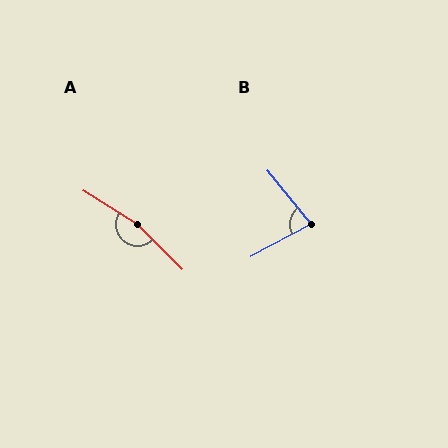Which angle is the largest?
A, at approximately 167 degrees.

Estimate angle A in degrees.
Approximately 167 degrees.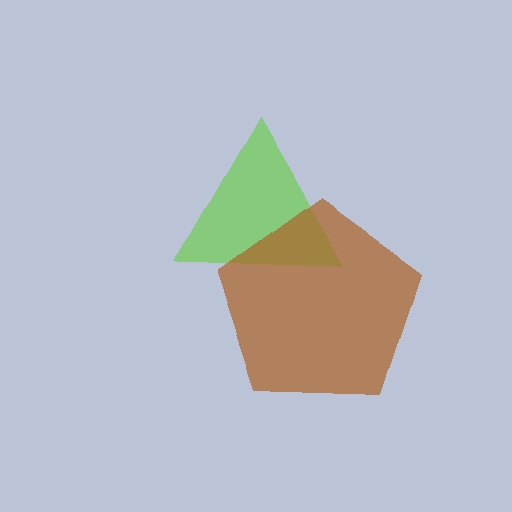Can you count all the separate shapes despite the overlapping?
Yes, there are 2 separate shapes.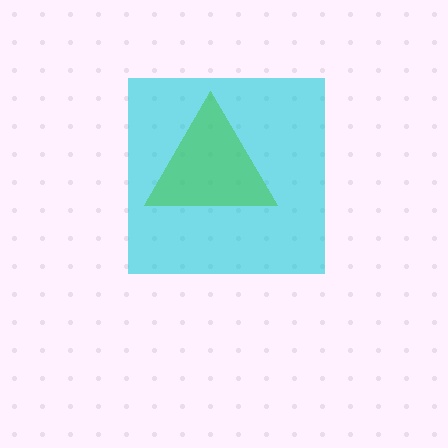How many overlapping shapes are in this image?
There are 2 overlapping shapes in the image.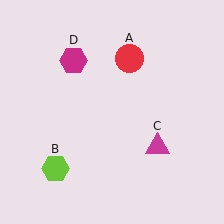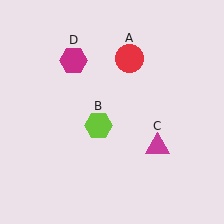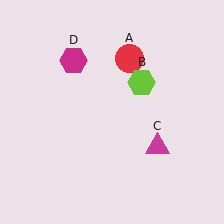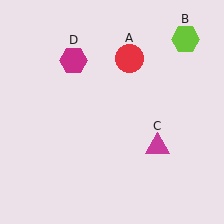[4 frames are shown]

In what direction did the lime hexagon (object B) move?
The lime hexagon (object B) moved up and to the right.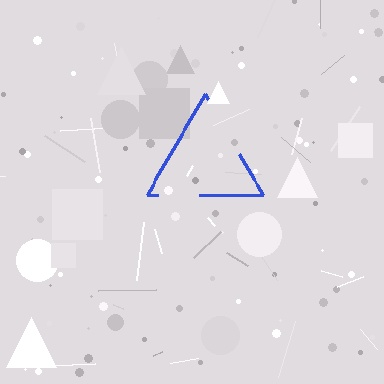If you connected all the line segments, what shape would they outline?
They would outline a triangle.